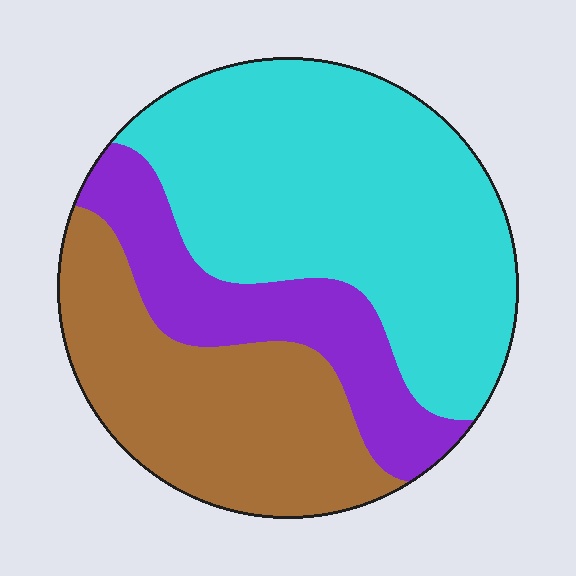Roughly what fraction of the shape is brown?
Brown takes up between a quarter and a half of the shape.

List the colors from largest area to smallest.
From largest to smallest: cyan, brown, purple.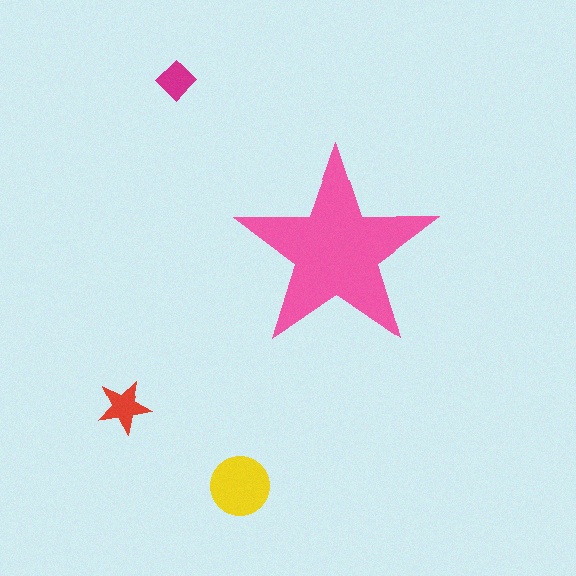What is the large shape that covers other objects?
A pink star.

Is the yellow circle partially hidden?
No, the yellow circle is fully visible.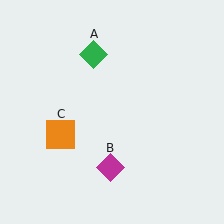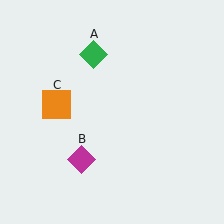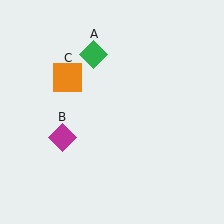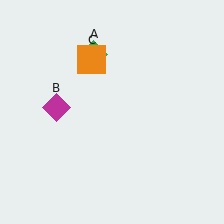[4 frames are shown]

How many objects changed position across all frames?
2 objects changed position: magenta diamond (object B), orange square (object C).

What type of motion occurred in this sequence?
The magenta diamond (object B), orange square (object C) rotated clockwise around the center of the scene.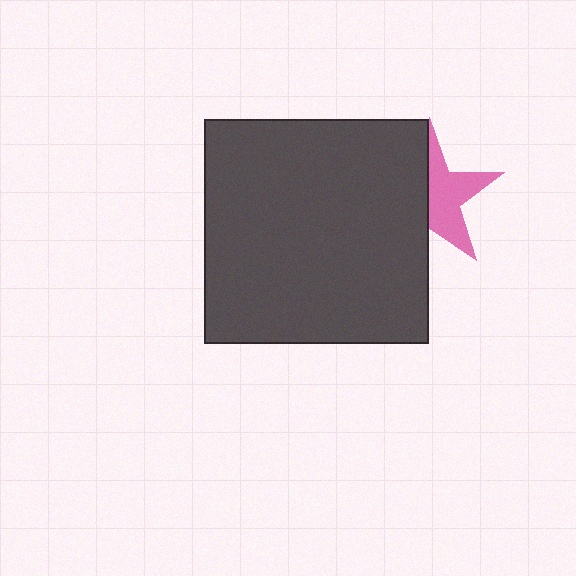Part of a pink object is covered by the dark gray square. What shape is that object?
It is a star.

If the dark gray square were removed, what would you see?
You would see the complete pink star.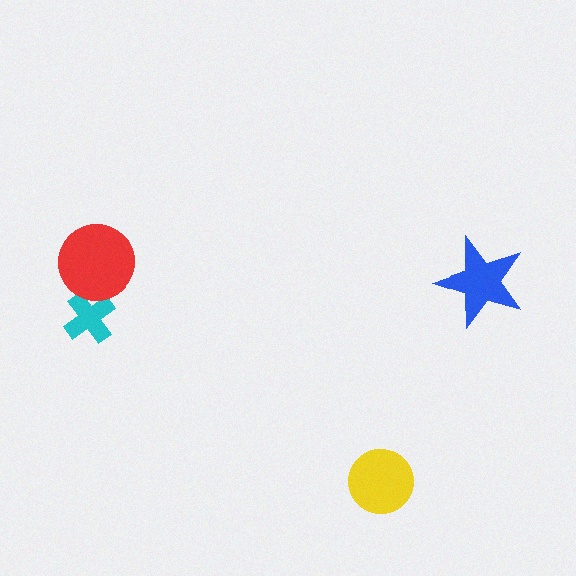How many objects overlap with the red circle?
1 object overlaps with the red circle.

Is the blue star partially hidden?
No, no other shape covers it.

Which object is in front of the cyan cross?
The red circle is in front of the cyan cross.